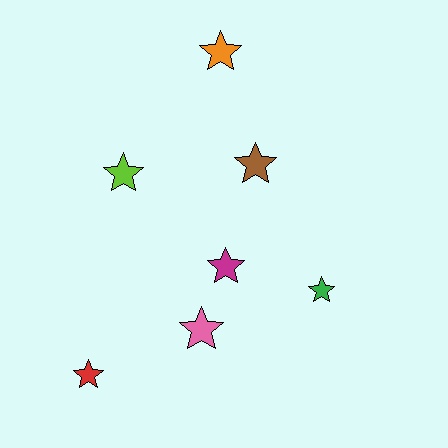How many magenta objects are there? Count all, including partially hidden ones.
There is 1 magenta object.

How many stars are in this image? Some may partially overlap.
There are 7 stars.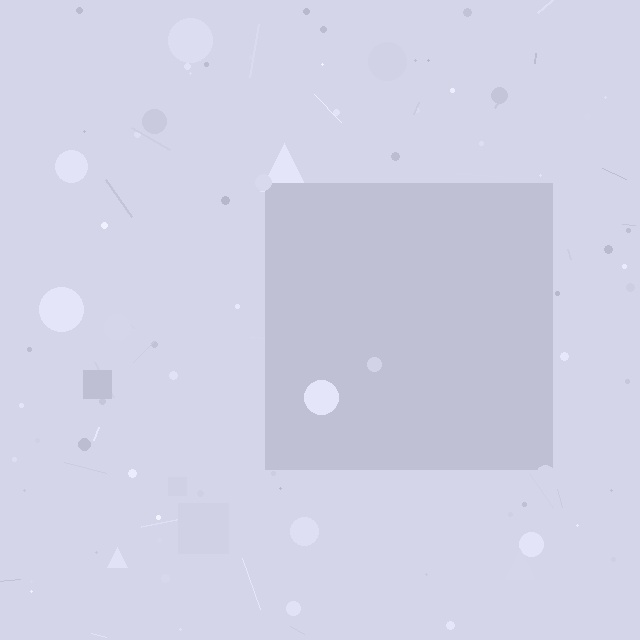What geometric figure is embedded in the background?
A square is embedded in the background.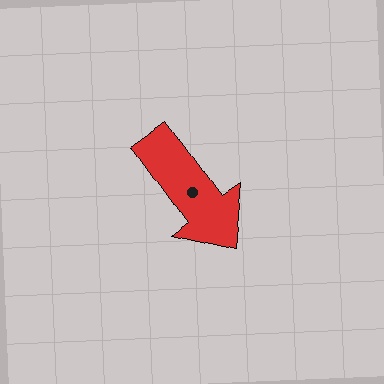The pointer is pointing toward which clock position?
Roughly 5 o'clock.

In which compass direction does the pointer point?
Southeast.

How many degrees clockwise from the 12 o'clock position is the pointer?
Approximately 144 degrees.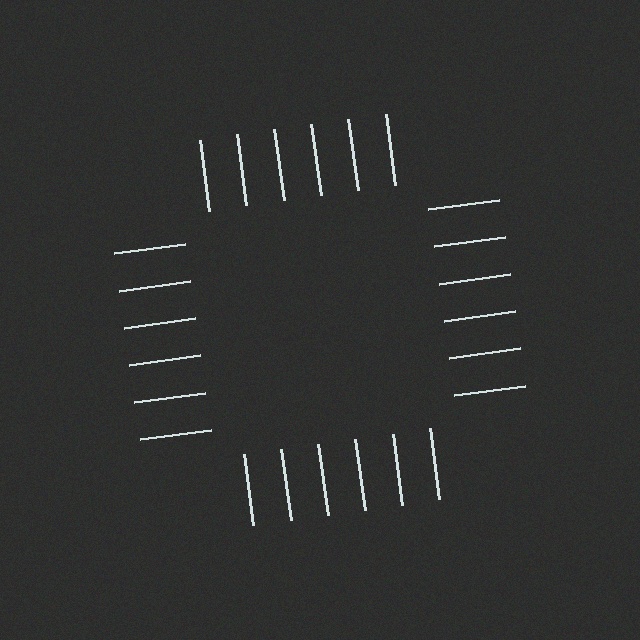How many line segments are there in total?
24 — 6 along each of the 4 edges.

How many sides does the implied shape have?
4 sides — the line-ends trace a square.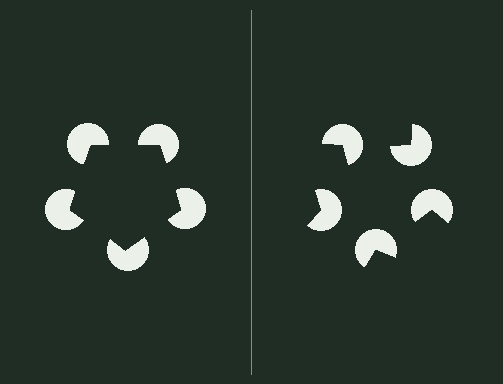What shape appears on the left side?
An illusory pentagon.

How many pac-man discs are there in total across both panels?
10 — 5 on each side.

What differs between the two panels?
The pac-man discs are positioned identically on both sides; only the wedge orientations differ. On the left they align to a pentagon; on the right they are misaligned.